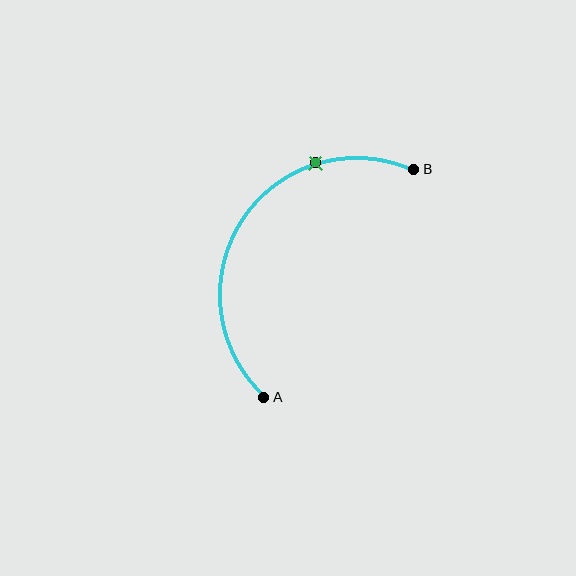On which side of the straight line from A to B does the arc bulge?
The arc bulges to the left of the straight line connecting A and B.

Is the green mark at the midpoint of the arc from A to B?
No. The green mark lies on the arc but is closer to endpoint B. The arc midpoint would be at the point on the curve equidistant along the arc from both A and B.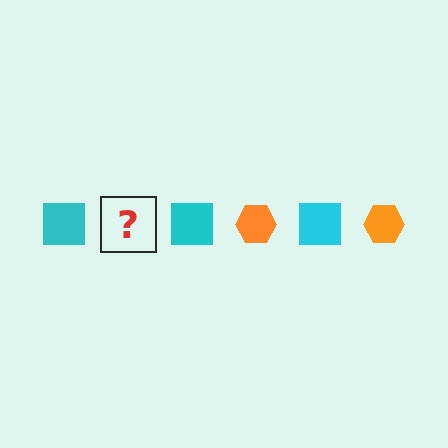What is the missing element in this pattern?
The missing element is an orange hexagon.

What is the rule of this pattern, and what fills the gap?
The rule is that the pattern alternates between cyan square and orange hexagon. The gap should be filled with an orange hexagon.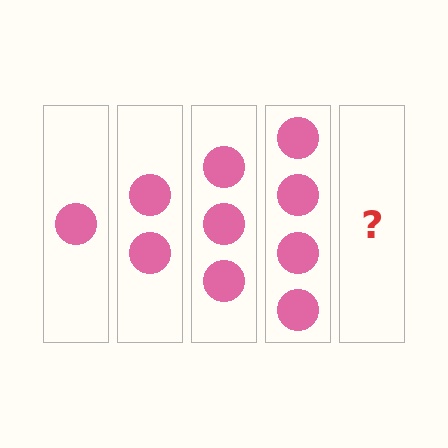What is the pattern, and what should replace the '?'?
The pattern is that each step adds one more circle. The '?' should be 5 circles.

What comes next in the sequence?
The next element should be 5 circles.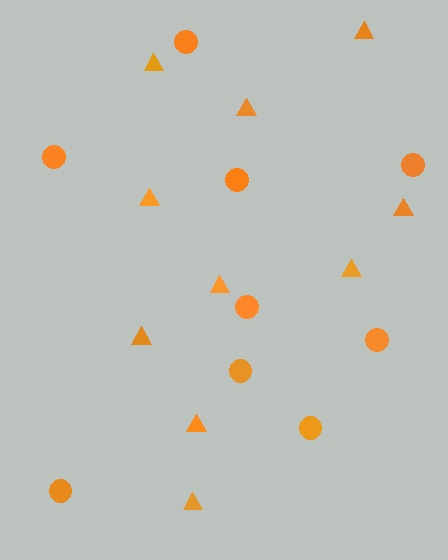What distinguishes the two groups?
There are 2 groups: one group of circles (9) and one group of triangles (10).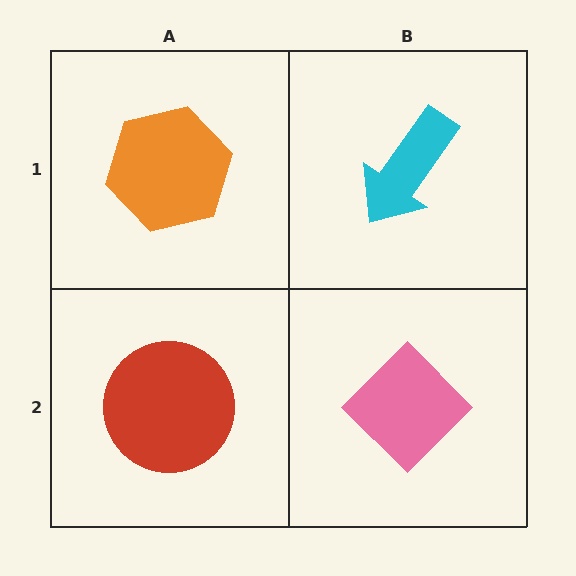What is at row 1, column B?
A cyan arrow.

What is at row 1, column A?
An orange hexagon.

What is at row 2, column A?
A red circle.